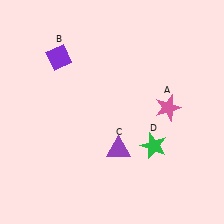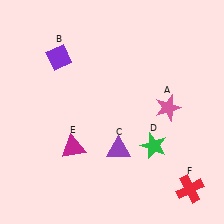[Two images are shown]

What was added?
A magenta triangle (E), a red cross (F) were added in Image 2.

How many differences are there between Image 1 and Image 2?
There are 2 differences between the two images.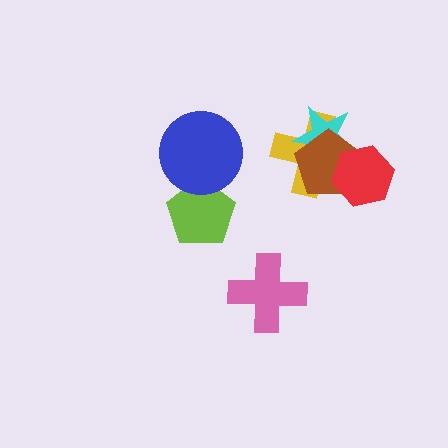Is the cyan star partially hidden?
Yes, it is partially covered by another shape.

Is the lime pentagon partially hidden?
Yes, it is partially covered by another shape.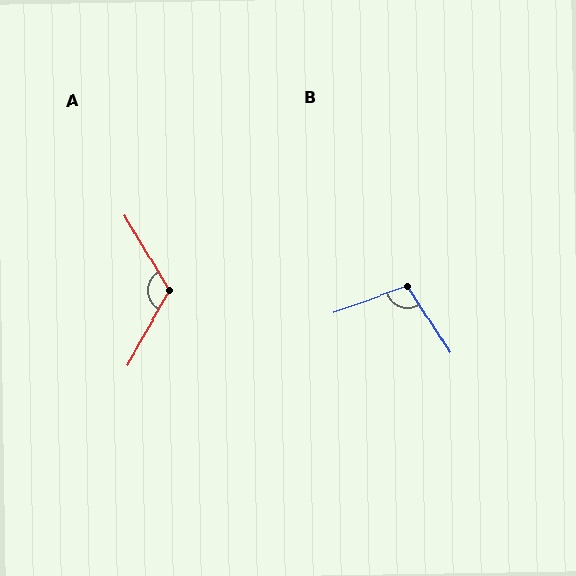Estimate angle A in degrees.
Approximately 120 degrees.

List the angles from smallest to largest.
B (102°), A (120°).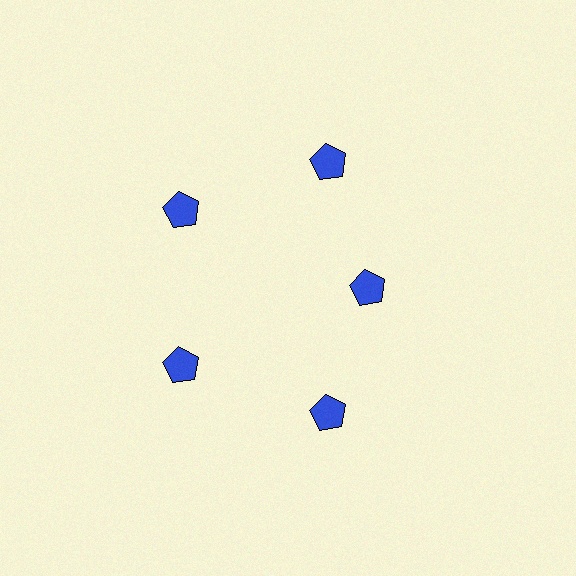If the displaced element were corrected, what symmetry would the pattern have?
It would have 5-fold rotational symmetry — the pattern would map onto itself every 72 degrees.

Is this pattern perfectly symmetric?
No. The 5 blue pentagons are arranged in a ring, but one element near the 3 o'clock position is pulled inward toward the center, breaking the 5-fold rotational symmetry.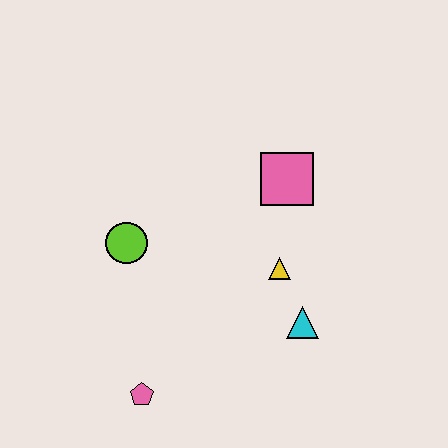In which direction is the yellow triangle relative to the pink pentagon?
The yellow triangle is to the right of the pink pentagon.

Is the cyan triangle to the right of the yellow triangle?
Yes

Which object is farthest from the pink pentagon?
The pink square is farthest from the pink pentagon.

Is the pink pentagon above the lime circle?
No